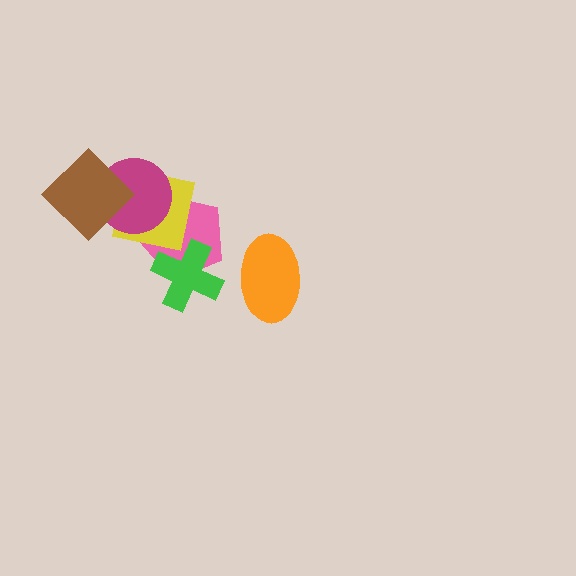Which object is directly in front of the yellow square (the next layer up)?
The magenta circle is directly in front of the yellow square.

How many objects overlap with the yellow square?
4 objects overlap with the yellow square.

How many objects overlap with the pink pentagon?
3 objects overlap with the pink pentagon.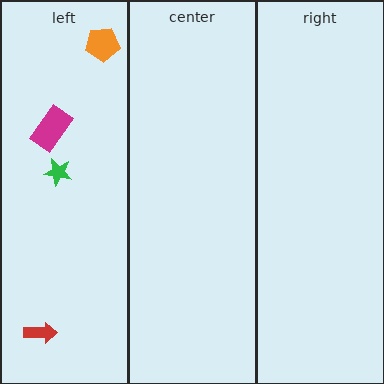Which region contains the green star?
The left region.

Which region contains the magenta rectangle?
The left region.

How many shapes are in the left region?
4.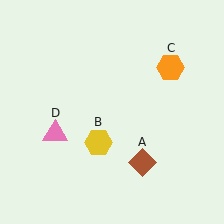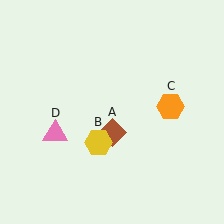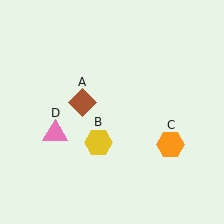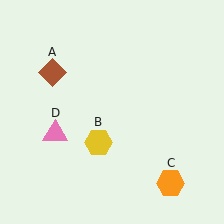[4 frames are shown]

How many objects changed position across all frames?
2 objects changed position: brown diamond (object A), orange hexagon (object C).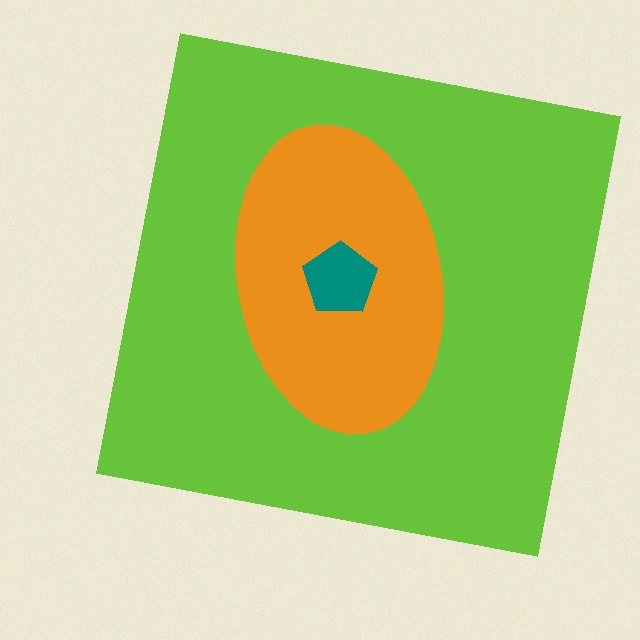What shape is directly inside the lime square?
The orange ellipse.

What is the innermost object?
The teal pentagon.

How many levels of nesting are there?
3.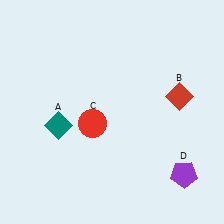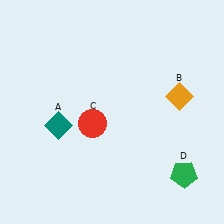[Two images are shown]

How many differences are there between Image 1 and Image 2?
There are 2 differences between the two images.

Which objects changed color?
B changed from red to orange. D changed from purple to green.